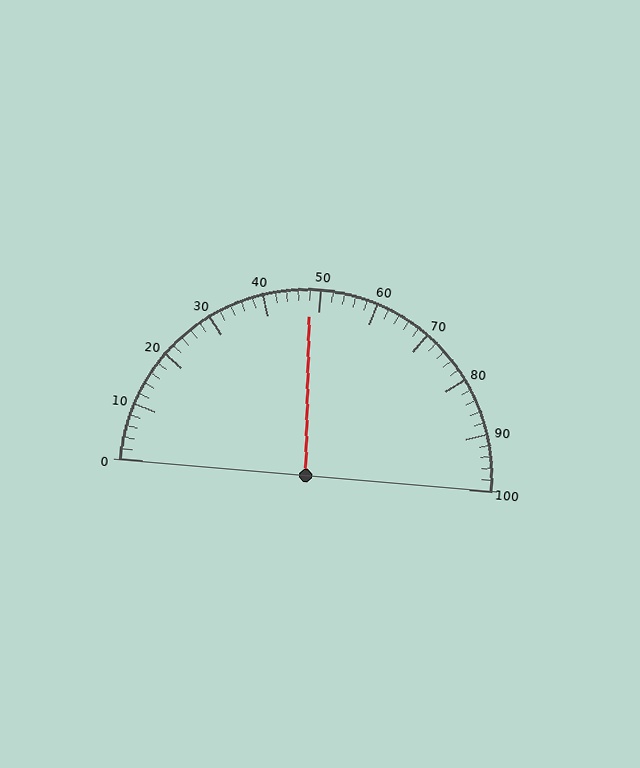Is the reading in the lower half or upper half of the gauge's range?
The reading is in the lower half of the range (0 to 100).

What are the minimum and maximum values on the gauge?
The gauge ranges from 0 to 100.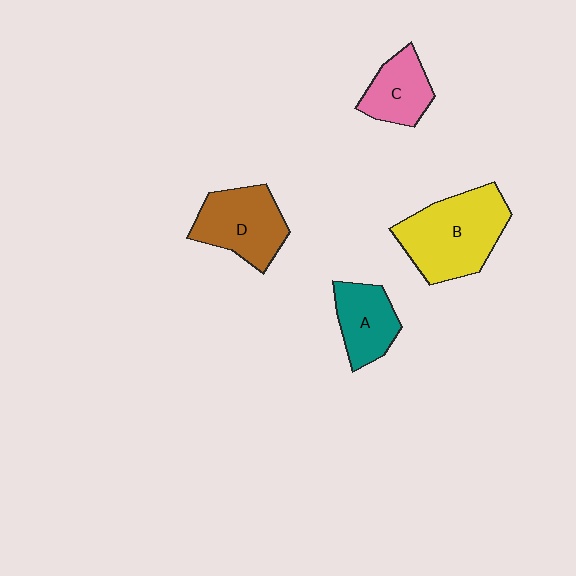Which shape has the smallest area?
Shape C (pink).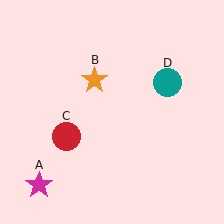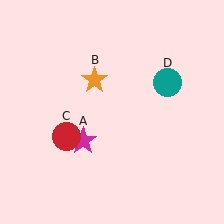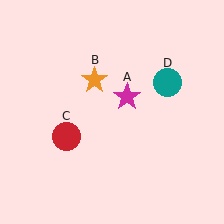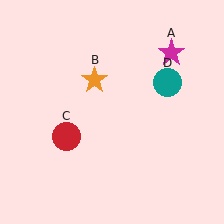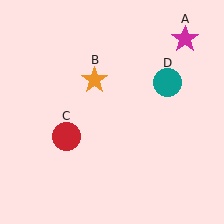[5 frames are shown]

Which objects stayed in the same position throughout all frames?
Orange star (object B) and red circle (object C) and teal circle (object D) remained stationary.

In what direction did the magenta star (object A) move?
The magenta star (object A) moved up and to the right.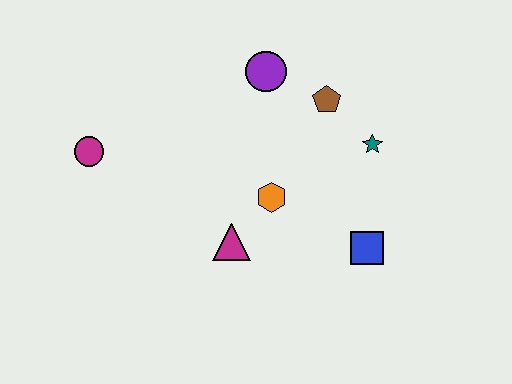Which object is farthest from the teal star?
The magenta circle is farthest from the teal star.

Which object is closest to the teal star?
The brown pentagon is closest to the teal star.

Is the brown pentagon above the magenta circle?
Yes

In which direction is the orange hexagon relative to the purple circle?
The orange hexagon is below the purple circle.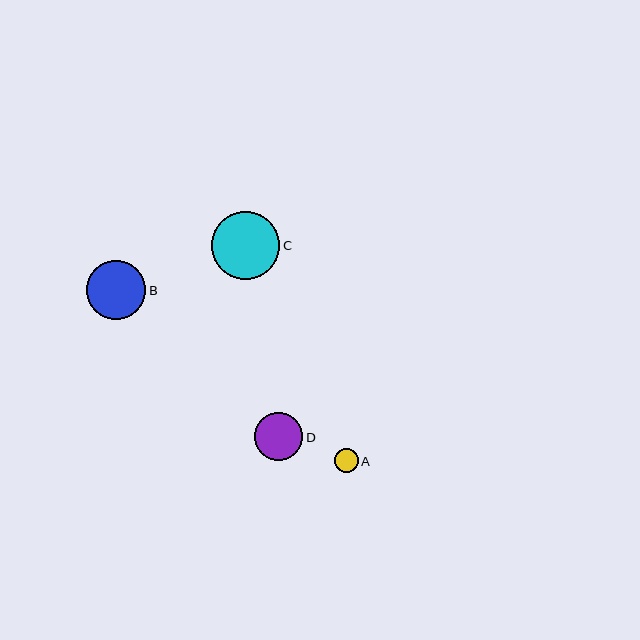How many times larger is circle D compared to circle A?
Circle D is approximately 2.0 times the size of circle A.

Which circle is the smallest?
Circle A is the smallest with a size of approximately 24 pixels.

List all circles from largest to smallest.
From largest to smallest: C, B, D, A.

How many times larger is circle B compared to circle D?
Circle B is approximately 1.2 times the size of circle D.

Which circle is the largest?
Circle C is the largest with a size of approximately 68 pixels.